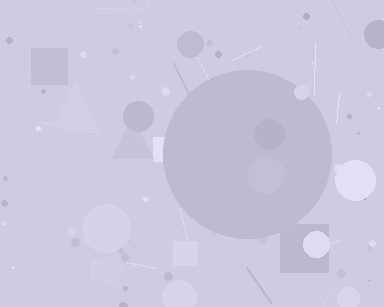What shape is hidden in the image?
A circle is hidden in the image.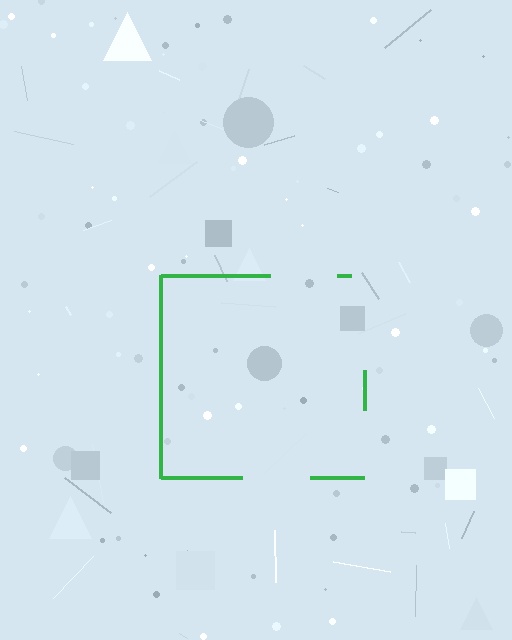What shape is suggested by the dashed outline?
The dashed outline suggests a square.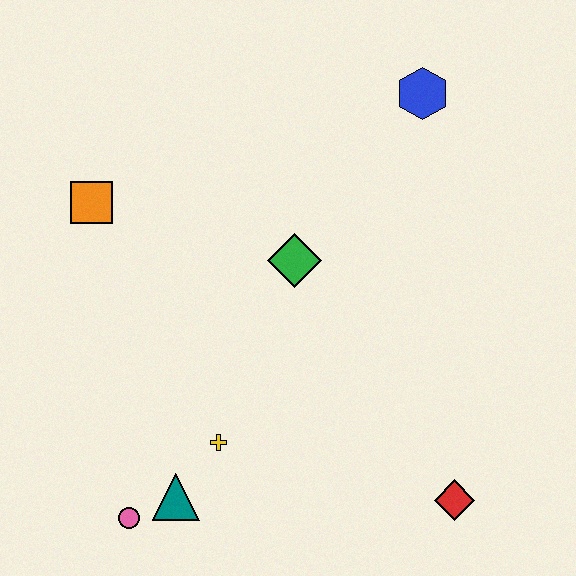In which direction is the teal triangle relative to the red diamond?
The teal triangle is to the left of the red diamond.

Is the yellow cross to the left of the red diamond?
Yes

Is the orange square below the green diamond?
No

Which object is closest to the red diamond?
The yellow cross is closest to the red diamond.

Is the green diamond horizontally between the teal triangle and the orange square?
No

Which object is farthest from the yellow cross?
The blue hexagon is farthest from the yellow cross.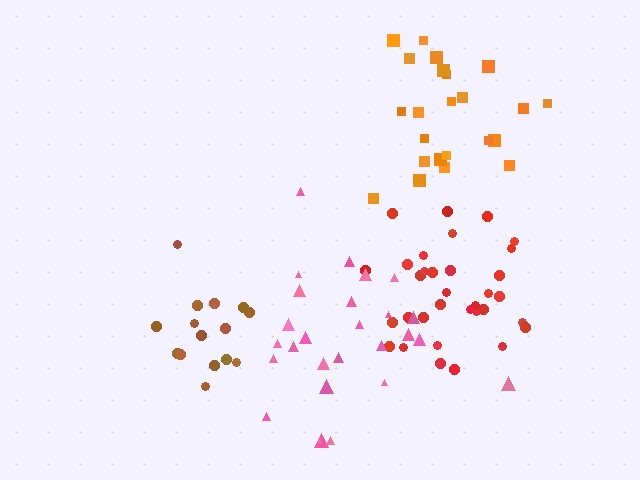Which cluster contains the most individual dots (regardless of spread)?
Red (33).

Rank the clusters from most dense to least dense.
red, brown, pink, orange.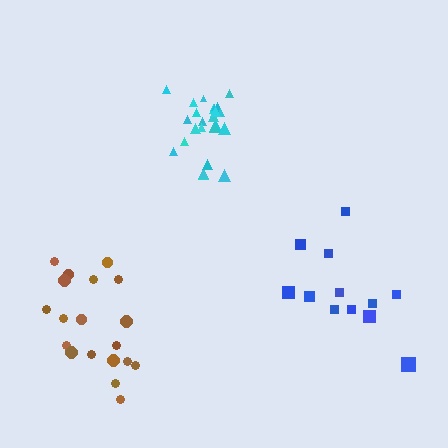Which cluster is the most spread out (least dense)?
Blue.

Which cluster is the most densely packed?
Cyan.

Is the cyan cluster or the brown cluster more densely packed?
Cyan.